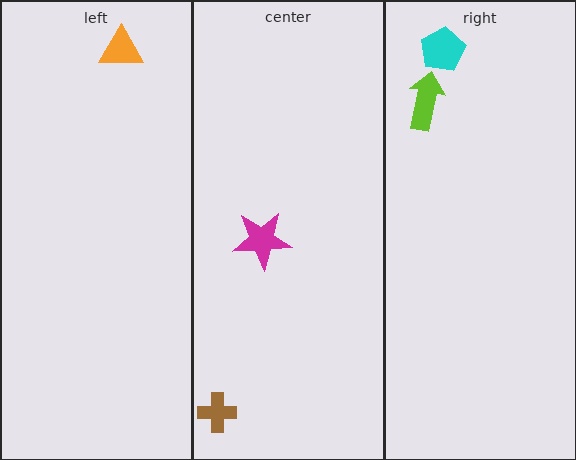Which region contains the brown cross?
The center region.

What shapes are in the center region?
The magenta star, the brown cross.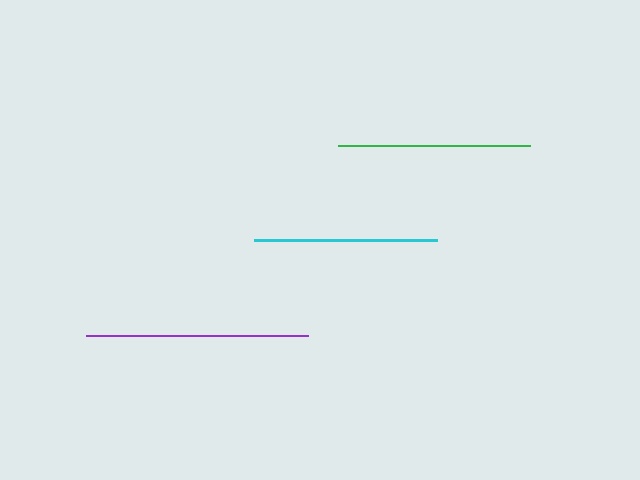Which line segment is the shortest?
The cyan line is the shortest at approximately 183 pixels.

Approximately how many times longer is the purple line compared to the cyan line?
The purple line is approximately 1.2 times the length of the cyan line.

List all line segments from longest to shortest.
From longest to shortest: purple, green, cyan.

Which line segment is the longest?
The purple line is the longest at approximately 222 pixels.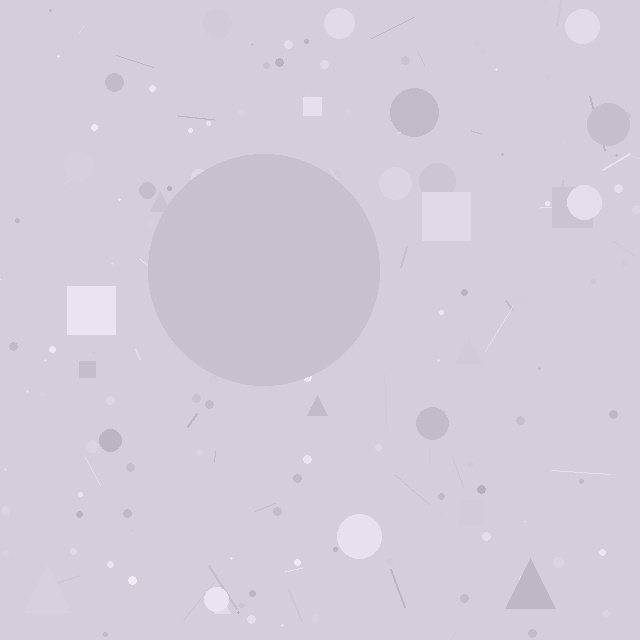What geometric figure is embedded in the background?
A circle is embedded in the background.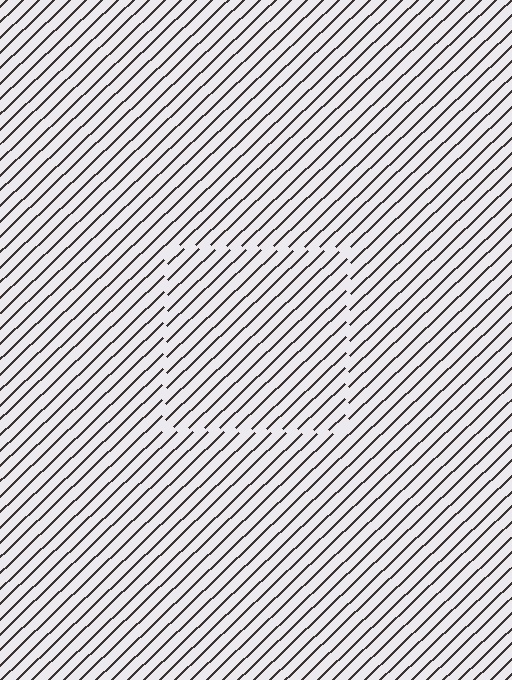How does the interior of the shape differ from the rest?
The interior of the shape contains the same grating, shifted by half a period — the contour is defined by the phase discontinuity where line-ends from the inner and outer gratings abut.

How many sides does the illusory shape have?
4 sides — the line-ends trace a square.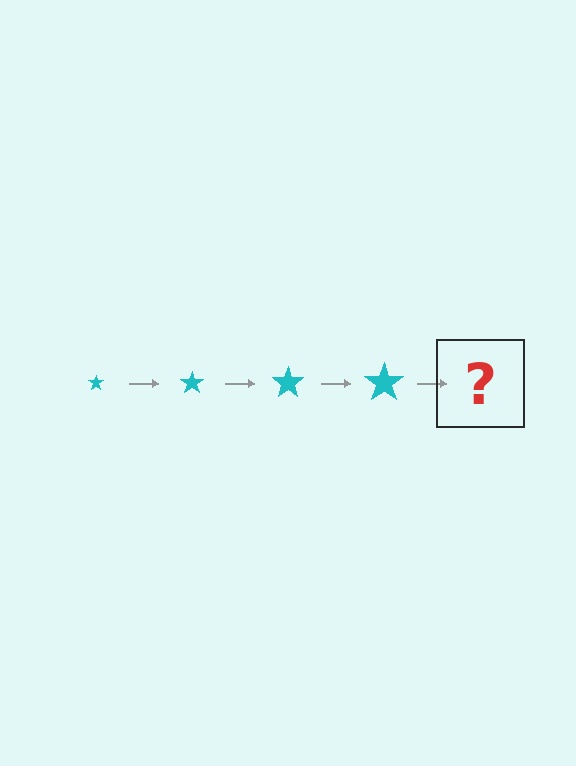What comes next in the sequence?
The next element should be a cyan star, larger than the previous one.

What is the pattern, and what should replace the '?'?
The pattern is that the star gets progressively larger each step. The '?' should be a cyan star, larger than the previous one.